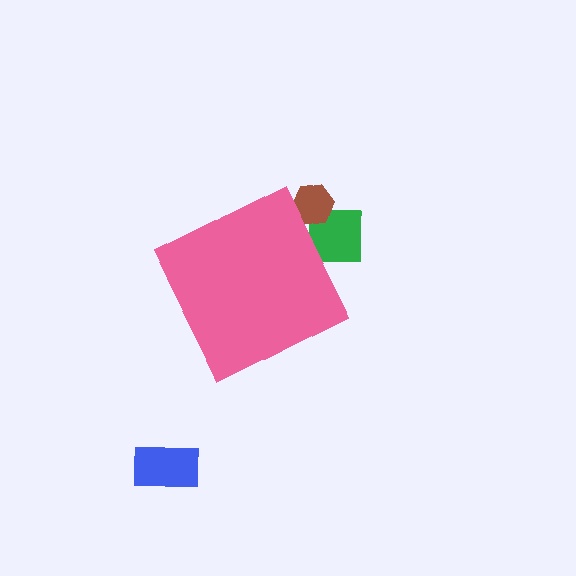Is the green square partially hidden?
Yes, the green square is partially hidden behind the pink diamond.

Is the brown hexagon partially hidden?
Yes, the brown hexagon is partially hidden behind the pink diamond.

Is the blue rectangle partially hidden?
No, the blue rectangle is fully visible.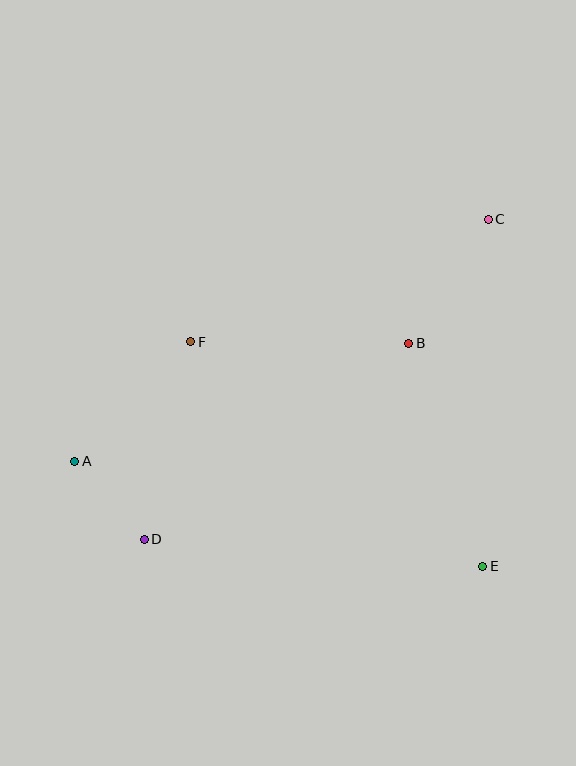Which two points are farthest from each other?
Points A and C are farthest from each other.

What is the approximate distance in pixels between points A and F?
The distance between A and F is approximately 166 pixels.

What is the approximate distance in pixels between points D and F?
The distance between D and F is approximately 203 pixels.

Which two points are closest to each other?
Points A and D are closest to each other.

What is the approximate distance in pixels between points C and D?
The distance between C and D is approximately 470 pixels.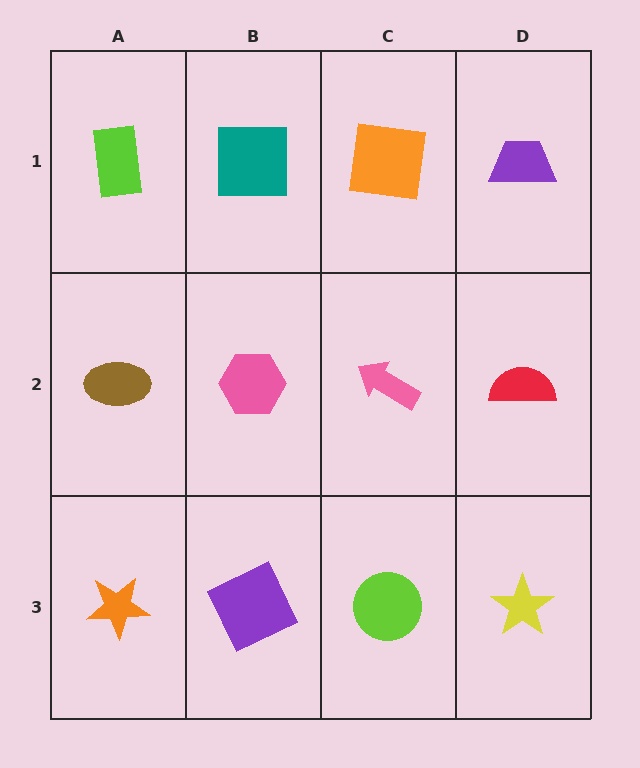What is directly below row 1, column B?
A pink hexagon.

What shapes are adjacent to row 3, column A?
A brown ellipse (row 2, column A), a purple square (row 3, column B).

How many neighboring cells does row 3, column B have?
3.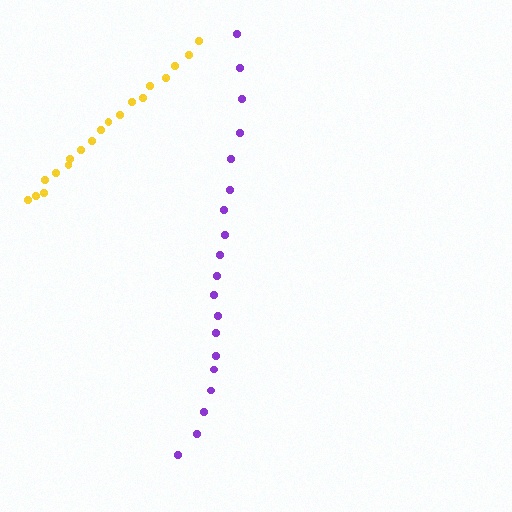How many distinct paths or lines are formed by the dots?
There are 2 distinct paths.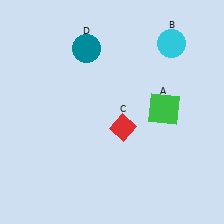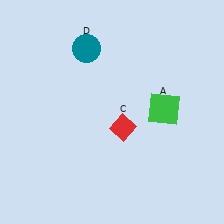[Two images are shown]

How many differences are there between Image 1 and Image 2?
There is 1 difference between the two images.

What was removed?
The cyan circle (B) was removed in Image 2.